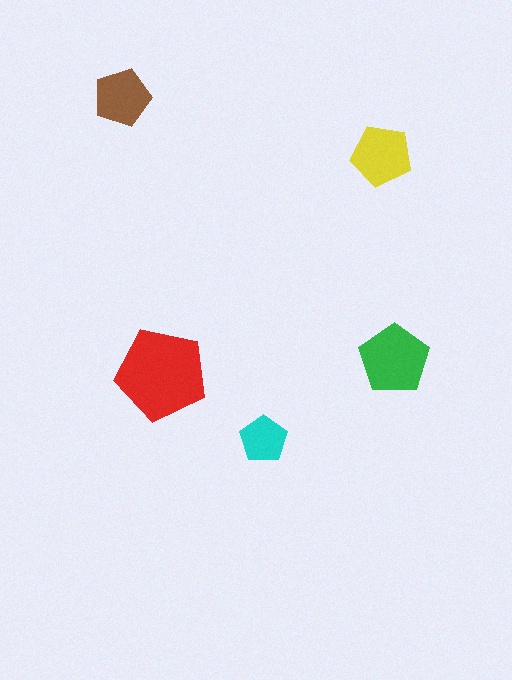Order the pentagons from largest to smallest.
the red one, the green one, the yellow one, the brown one, the cyan one.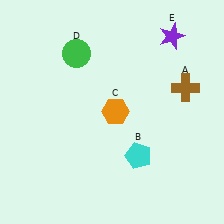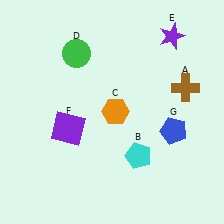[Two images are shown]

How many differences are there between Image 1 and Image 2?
There are 2 differences between the two images.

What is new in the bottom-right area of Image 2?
A blue pentagon (G) was added in the bottom-right area of Image 2.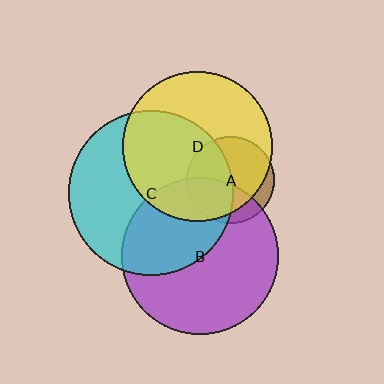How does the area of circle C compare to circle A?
Approximately 3.5 times.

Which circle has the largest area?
Circle C (cyan).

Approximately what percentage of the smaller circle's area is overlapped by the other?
Approximately 55%.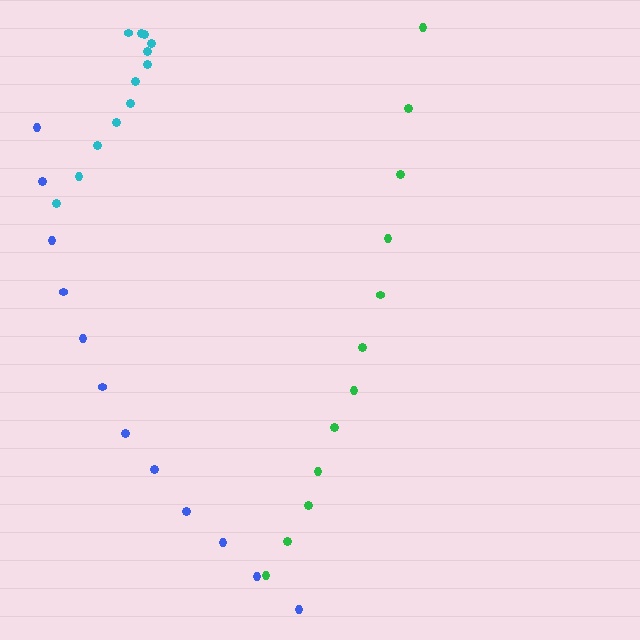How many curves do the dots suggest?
There are 3 distinct paths.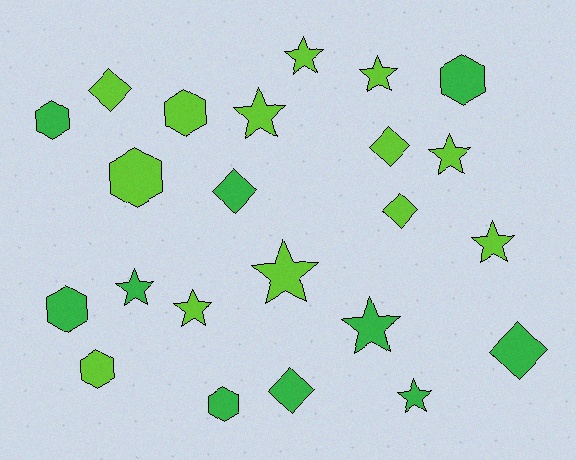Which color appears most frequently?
Lime, with 13 objects.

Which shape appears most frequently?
Star, with 10 objects.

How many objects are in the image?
There are 23 objects.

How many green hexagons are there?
There are 4 green hexagons.